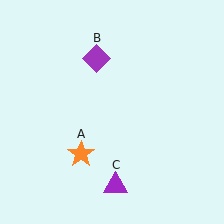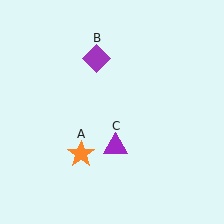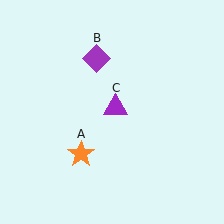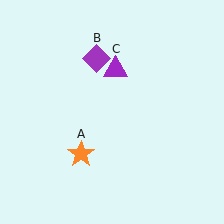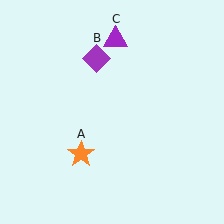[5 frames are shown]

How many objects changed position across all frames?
1 object changed position: purple triangle (object C).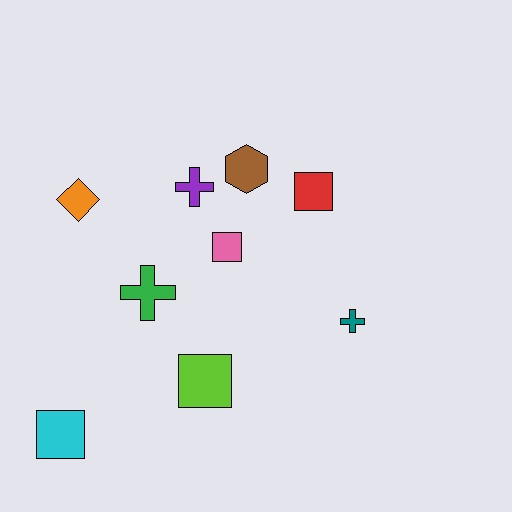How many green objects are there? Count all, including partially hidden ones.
There is 1 green object.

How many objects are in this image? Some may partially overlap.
There are 9 objects.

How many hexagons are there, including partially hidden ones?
There is 1 hexagon.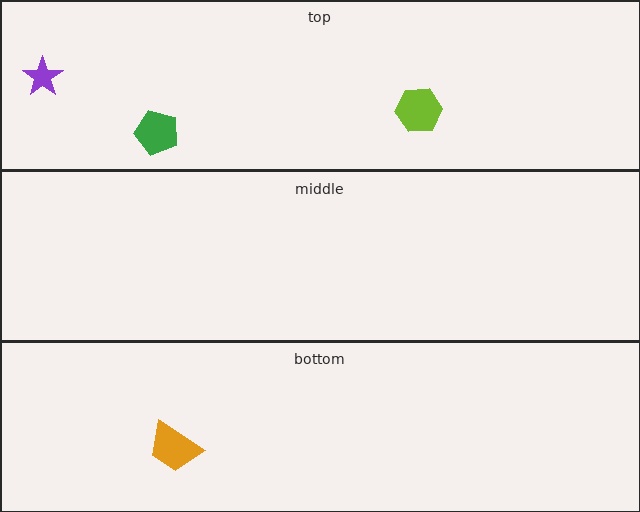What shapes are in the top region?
The lime hexagon, the purple star, the green pentagon.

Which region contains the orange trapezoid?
The bottom region.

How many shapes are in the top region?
3.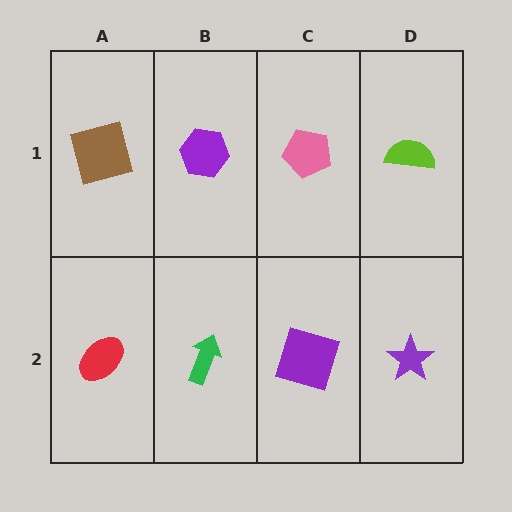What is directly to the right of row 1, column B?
A pink pentagon.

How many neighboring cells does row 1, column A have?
2.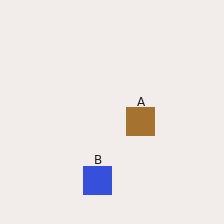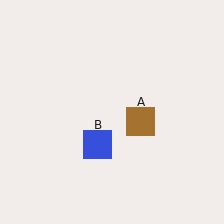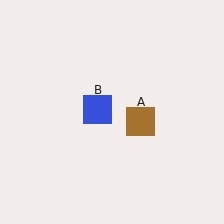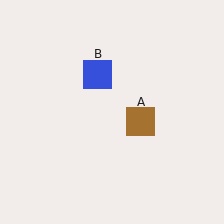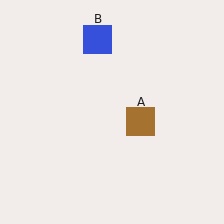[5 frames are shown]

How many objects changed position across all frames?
1 object changed position: blue square (object B).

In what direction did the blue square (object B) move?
The blue square (object B) moved up.